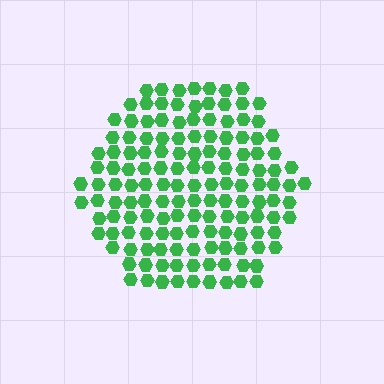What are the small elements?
The small elements are hexagons.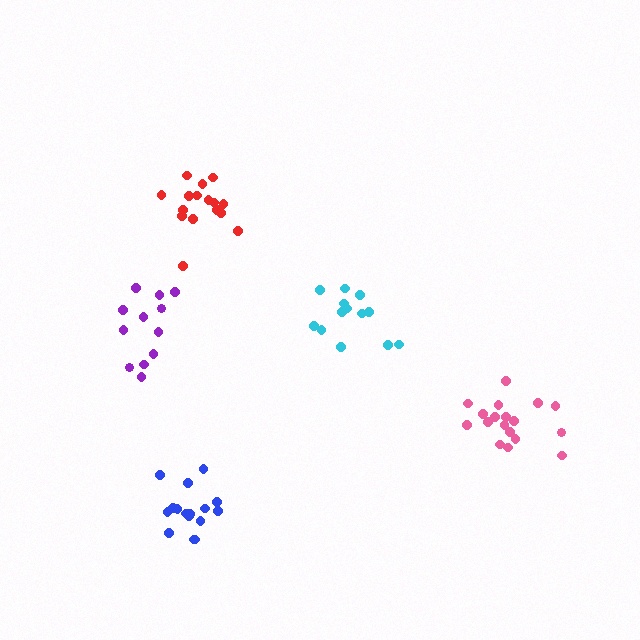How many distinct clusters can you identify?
There are 5 distinct clusters.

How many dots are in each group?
Group 1: 18 dots, Group 2: 13 dots, Group 3: 16 dots, Group 4: 12 dots, Group 5: 16 dots (75 total).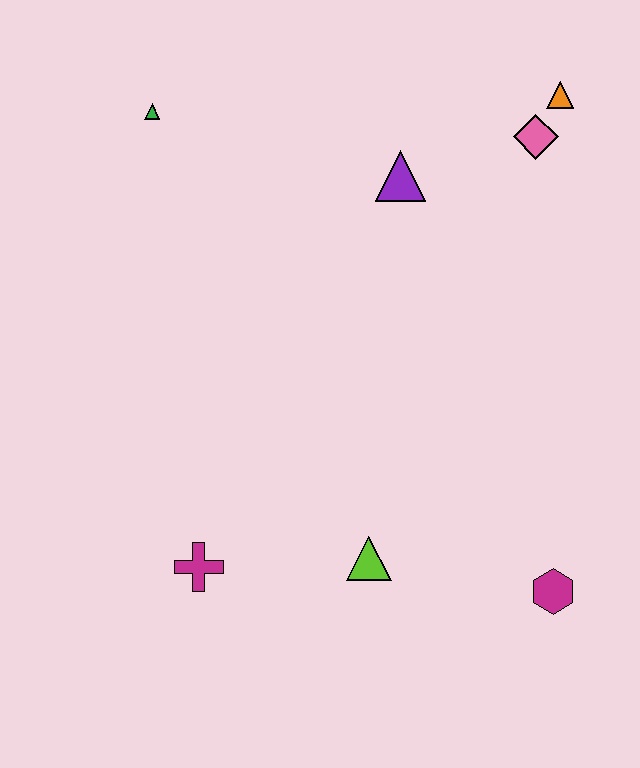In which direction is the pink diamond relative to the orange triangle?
The pink diamond is below the orange triangle.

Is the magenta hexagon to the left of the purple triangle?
No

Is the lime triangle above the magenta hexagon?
Yes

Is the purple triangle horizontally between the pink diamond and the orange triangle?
No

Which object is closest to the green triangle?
The purple triangle is closest to the green triangle.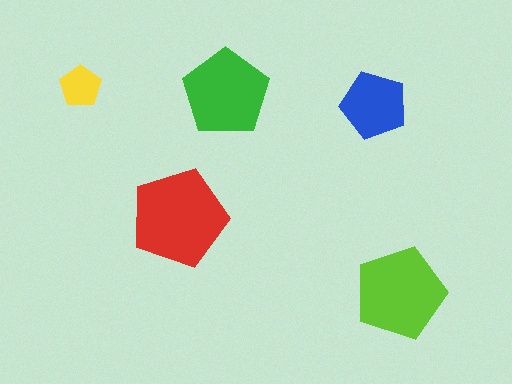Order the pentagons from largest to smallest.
the red one, the lime one, the green one, the blue one, the yellow one.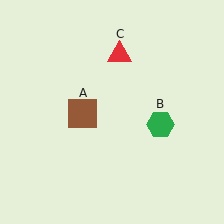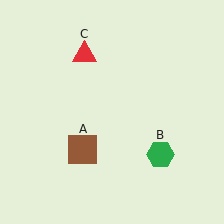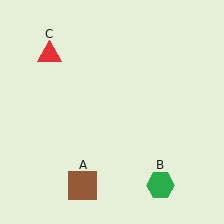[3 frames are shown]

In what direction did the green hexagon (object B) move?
The green hexagon (object B) moved down.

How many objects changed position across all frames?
3 objects changed position: brown square (object A), green hexagon (object B), red triangle (object C).